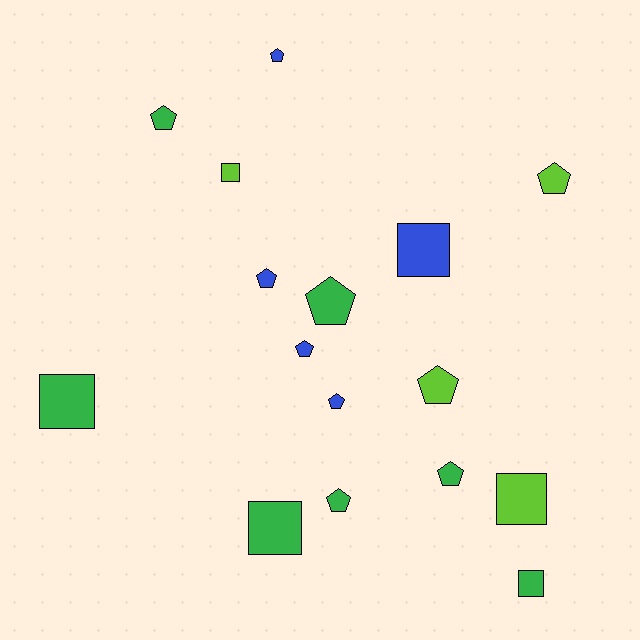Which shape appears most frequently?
Pentagon, with 10 objects.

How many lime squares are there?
There are 2 lime squares.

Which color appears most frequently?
Green, with 7 objects.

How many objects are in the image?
There are 16 objects.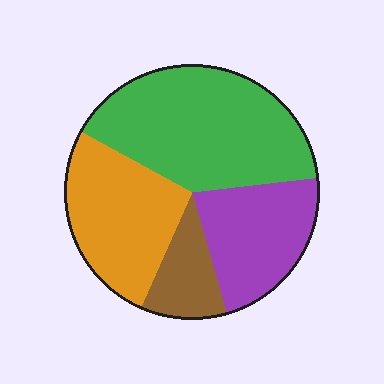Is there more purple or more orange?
Orange.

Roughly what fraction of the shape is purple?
Purple covers 22% of the shape.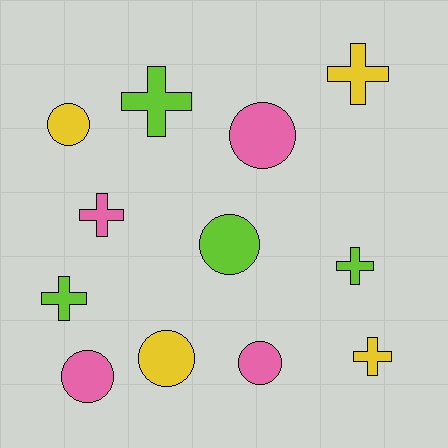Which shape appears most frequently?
Circle, with 6 objects.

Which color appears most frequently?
Lime, with 4 objects.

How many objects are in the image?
There are 12 objects.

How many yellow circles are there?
There are 2 yellow circles.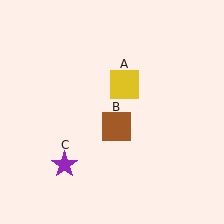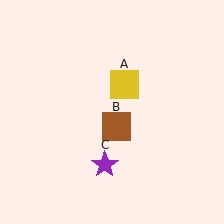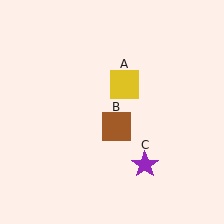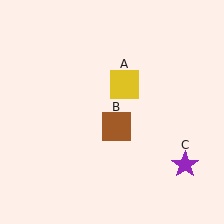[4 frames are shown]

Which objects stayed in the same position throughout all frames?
Yellow square (object A) and brown square (object B) remained stationary.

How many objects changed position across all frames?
1 object changed position: purple star (object C).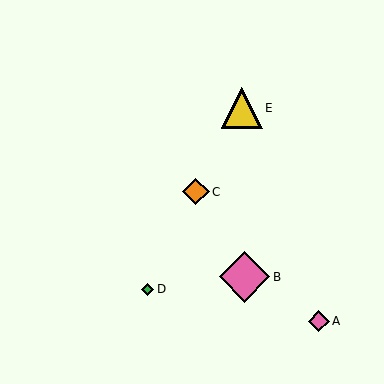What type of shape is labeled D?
Shape D is a green diamond.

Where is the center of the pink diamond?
The center of the pink diamond is at (319, 321).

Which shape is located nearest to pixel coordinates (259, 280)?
The pink diamond (labeled B) at (245, 277) is nearest to that location.